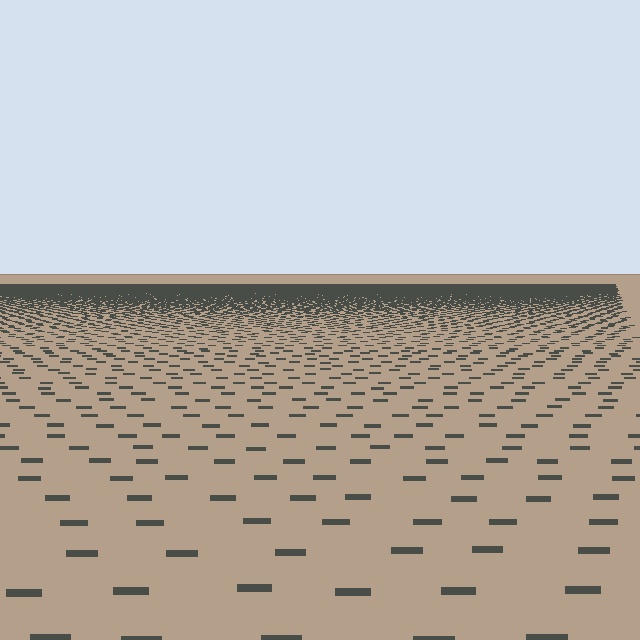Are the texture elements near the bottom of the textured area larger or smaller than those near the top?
Larger. Near the bottom, elements are closer to the viewer and appear at a bigger on-screen size.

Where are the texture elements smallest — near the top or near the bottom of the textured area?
Near the top.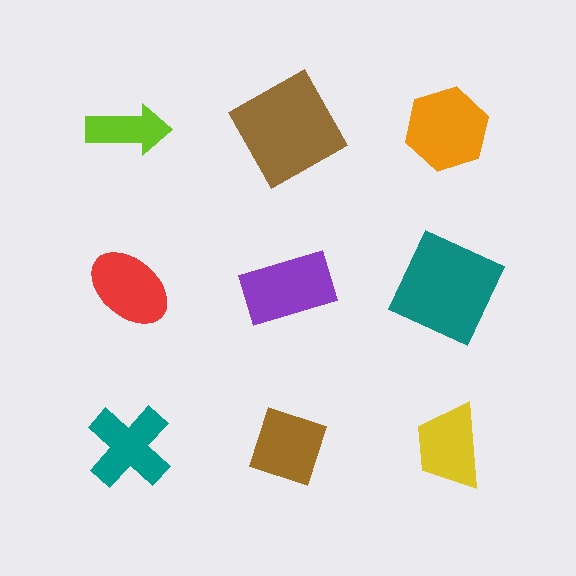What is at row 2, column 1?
A red ellipse.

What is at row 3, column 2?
A brown diamond.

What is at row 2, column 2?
A purple rectangle.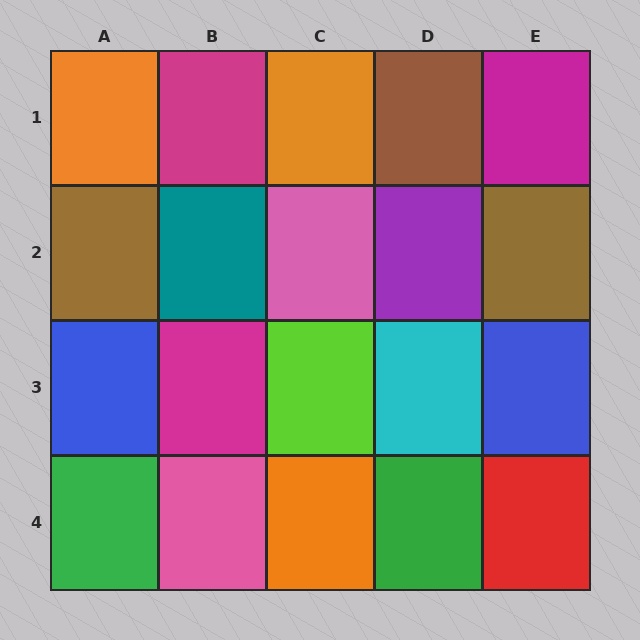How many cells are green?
2 cells are green.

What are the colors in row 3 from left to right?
Blue, magenta, lime, cyan, blue.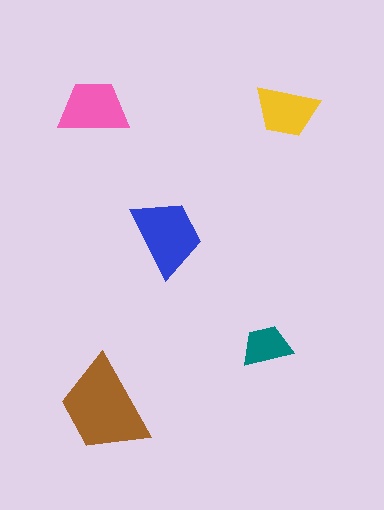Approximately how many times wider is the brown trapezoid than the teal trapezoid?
About 2 times wider.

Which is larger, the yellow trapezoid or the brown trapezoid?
The brown one.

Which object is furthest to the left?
The pink trapezoid is leftmost.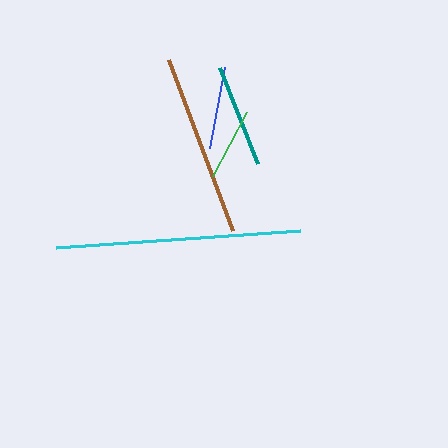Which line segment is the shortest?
The green line is the shortest at approximately 72 pixels.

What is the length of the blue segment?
The blue segment is approximately 82 pixels long.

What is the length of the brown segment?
The brown segment is approximately 183 pixels long.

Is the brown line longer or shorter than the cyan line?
The cyan line is longer than the brown line.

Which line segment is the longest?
The cyan line is the longest at approximately 244 pixels.